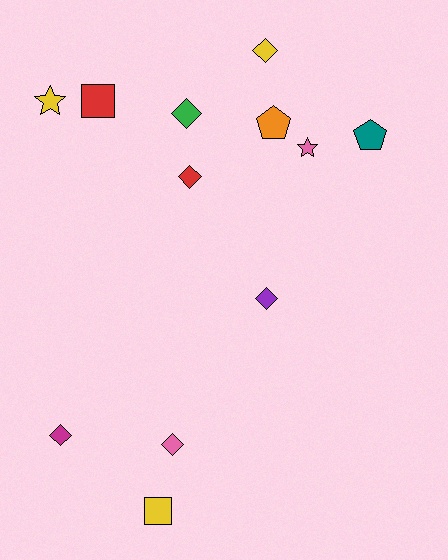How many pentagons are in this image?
There are 2 pentagons.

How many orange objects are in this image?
There is 1 orange object.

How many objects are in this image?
There are 12 objects.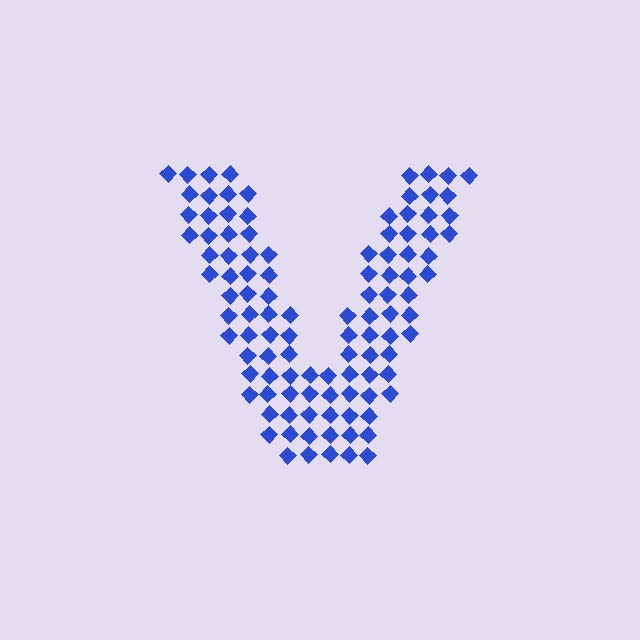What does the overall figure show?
The overall figure shows the letter V.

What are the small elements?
The small elements are diamonds.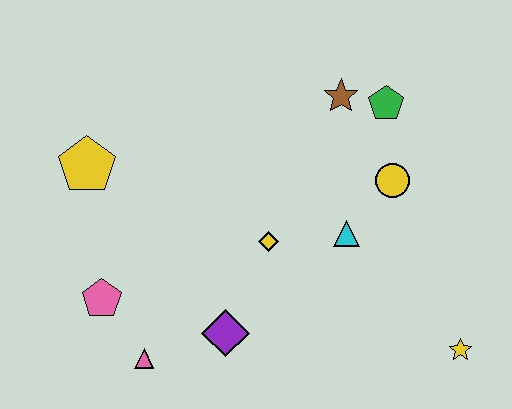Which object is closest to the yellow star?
The cyan triangle is closest to the yellow star.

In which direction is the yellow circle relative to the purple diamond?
The yellow circle is to the right of the purple diamond.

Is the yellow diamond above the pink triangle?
Yes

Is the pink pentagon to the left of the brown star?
Yes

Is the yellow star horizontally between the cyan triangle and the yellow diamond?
No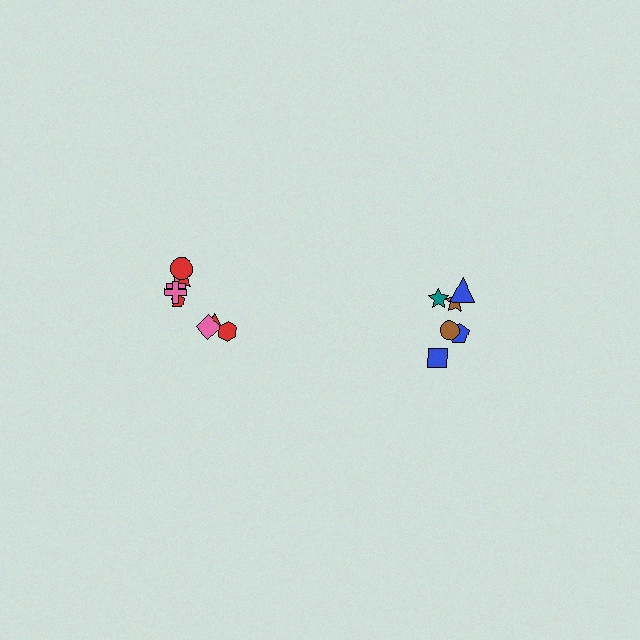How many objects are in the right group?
There are 6 objects.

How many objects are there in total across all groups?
There are 14 objects.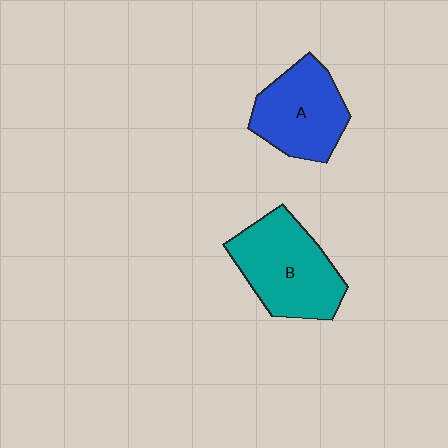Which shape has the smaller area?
Shape A (blue).